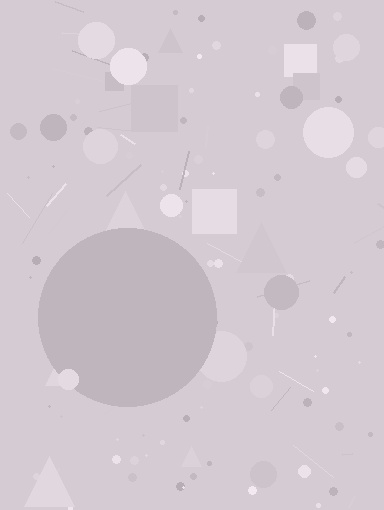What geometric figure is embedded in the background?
A circle is embedded in the background.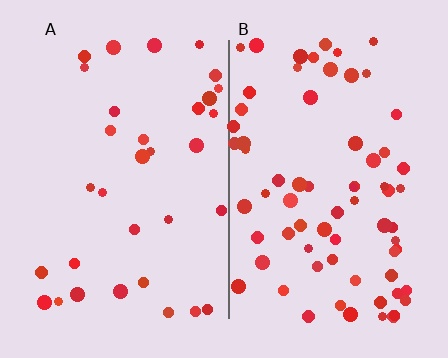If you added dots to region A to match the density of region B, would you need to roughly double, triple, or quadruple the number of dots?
Approximately double.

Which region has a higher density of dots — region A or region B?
B (the right).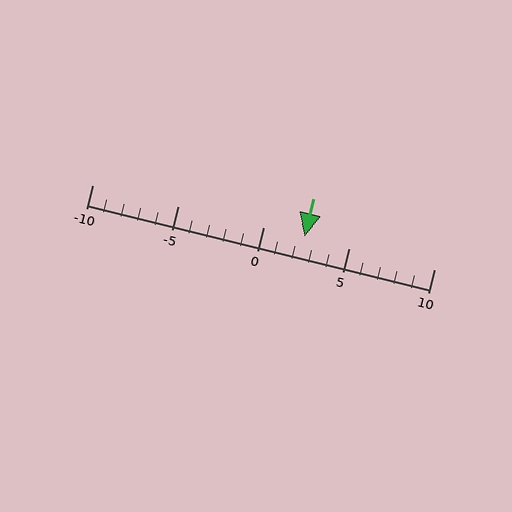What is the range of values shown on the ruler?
The ruler shows values from -10 to 10.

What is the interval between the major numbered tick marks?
The major tick marks are spaced 5 units apart.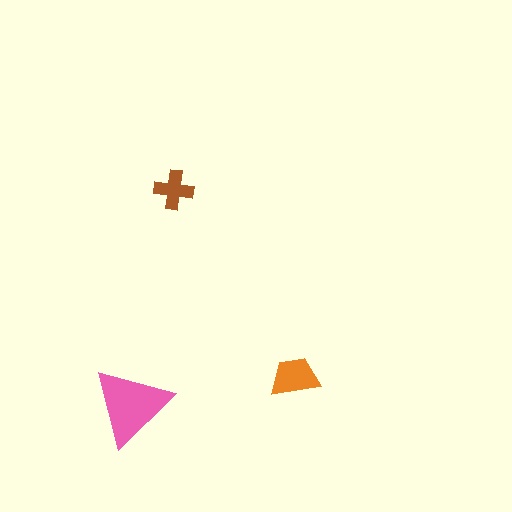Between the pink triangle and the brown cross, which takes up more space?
The pink triangle.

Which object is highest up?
The brown cross is topmost.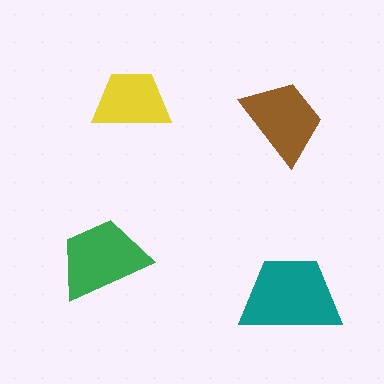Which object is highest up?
The yellow trapezoid is topmost.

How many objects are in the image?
There are 4 objects in the image.